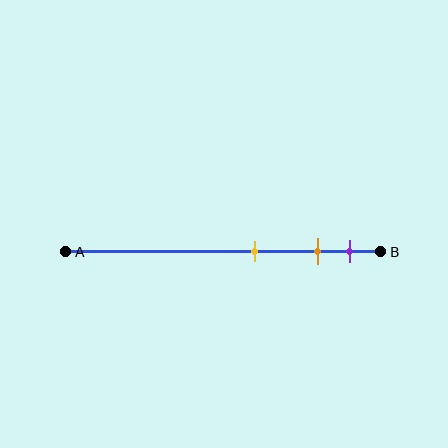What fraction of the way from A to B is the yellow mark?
The yellow mark is approximately 60% (0.6) of the way from A to B.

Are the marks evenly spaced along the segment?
No, the marks are not evenly spaced.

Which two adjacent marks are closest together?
The orange and purple marks are the closest adjacent pair.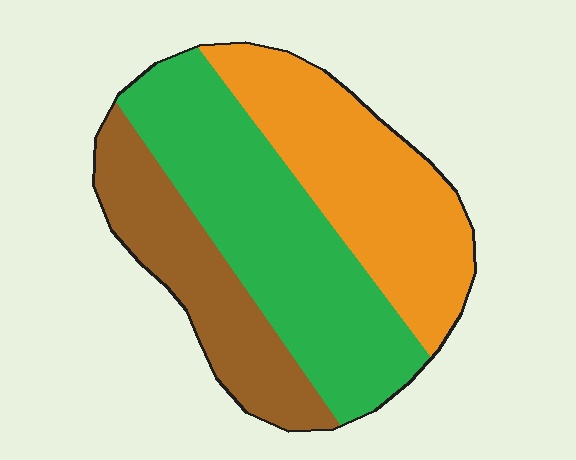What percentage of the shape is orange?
Orange takes up about one third (1/3) of the shape.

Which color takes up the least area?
Brown, at roughly 25%.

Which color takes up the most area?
Green, at roughly 40%.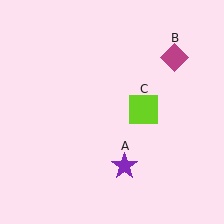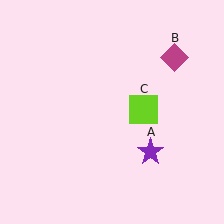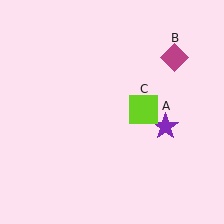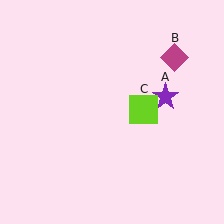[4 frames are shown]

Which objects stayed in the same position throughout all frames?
Magenta diamond (object B) and lime square (object C) remained stationary.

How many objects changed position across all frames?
1 object changed position: purple star (object A).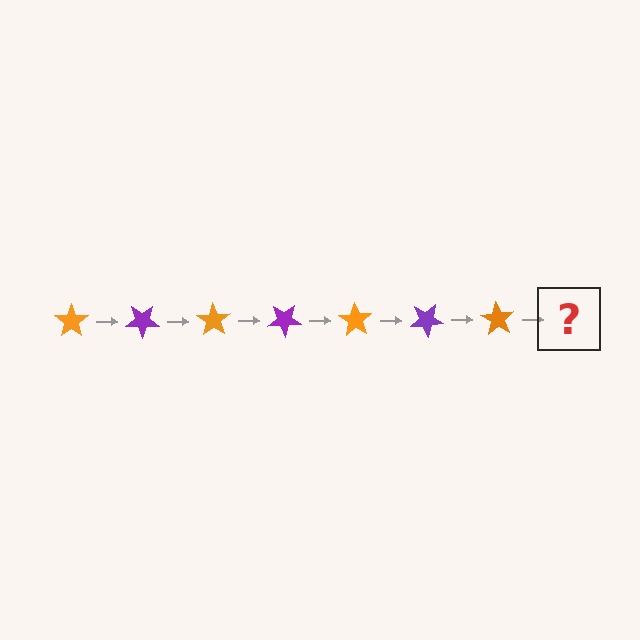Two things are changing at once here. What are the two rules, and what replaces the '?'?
The two rules are that it rotates 35 degrees each step and the color cycles through orange and purple. The '?' should be a purple star, rotated 245 degrees from the start.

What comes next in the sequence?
The next element should be a purple star, rotated 245 degrees from the start.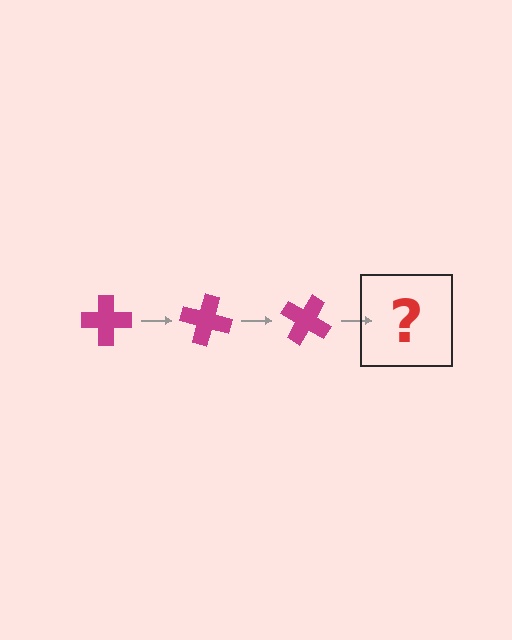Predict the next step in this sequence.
The next step is a magenta cross rotated 45 degrees.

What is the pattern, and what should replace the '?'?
The pattern is that the cross rotates 15 degrees each step. The '?' should be a magenta cross rotated 45 degrees.